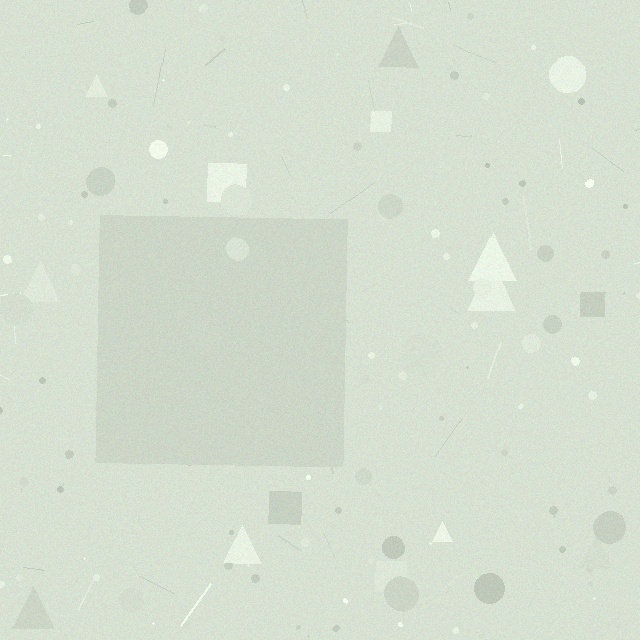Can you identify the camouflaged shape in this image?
The camouflaged shape is a square.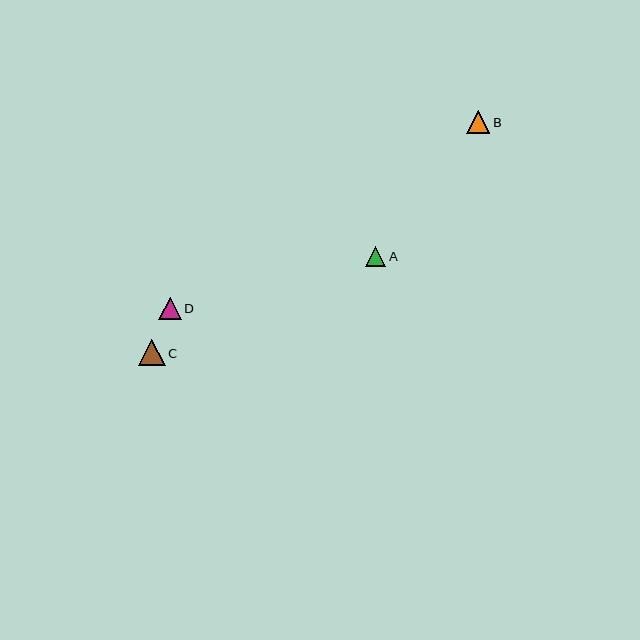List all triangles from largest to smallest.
From largest to smallest: C, B, D, A.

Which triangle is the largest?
Triangle C is the largest with a size of approximately 27 pixels.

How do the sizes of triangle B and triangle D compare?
Triangle B and triangle D are approximately the same size.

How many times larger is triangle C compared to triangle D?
Triangle C is approximately 1.2 times the size of triangle D.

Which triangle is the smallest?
Triangle A is the smallest with a size of approximately 20 pixels.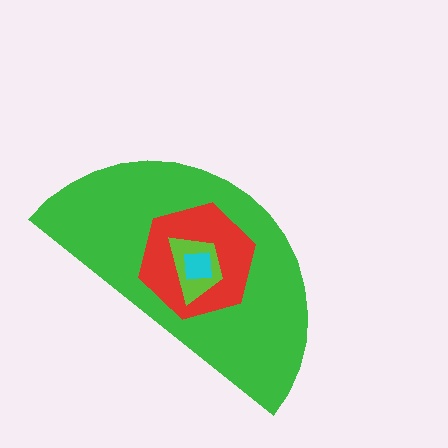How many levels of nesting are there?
4.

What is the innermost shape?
The cyan square.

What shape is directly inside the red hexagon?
The lime trapezoid.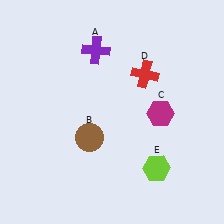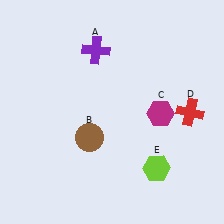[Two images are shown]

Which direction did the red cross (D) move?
The red cross (D) moved right.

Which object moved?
The red cross (D) moved right.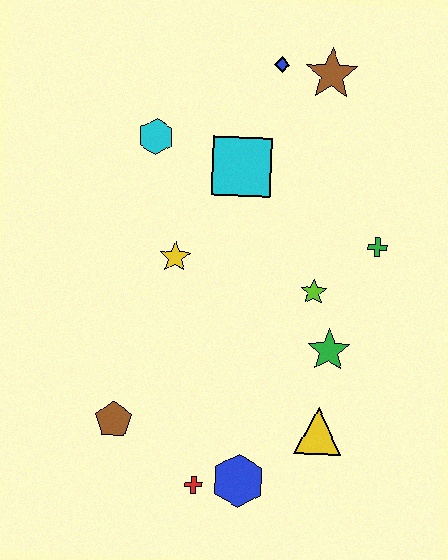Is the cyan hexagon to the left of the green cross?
Yes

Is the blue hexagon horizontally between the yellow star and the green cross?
Yes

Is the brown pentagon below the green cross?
Yes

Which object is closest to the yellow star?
The cyan square is closest to the yellow star.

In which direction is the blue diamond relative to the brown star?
The blue diamond is to the left of the brown star.